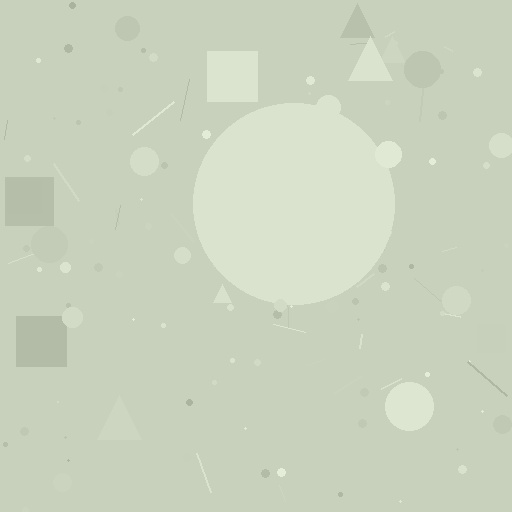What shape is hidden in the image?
A circle is hidden in the image.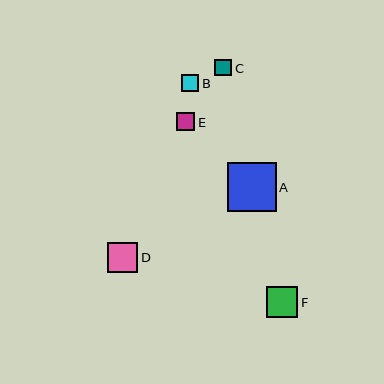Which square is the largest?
Square A is the largest with a size of approximately 49 pixels.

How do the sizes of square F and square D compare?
Square F and square D are approximately the same size.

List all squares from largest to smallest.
From largest to smallest: A, F, D, E, B, C.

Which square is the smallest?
Square C is the smallest with a size of approximately 17 pixels.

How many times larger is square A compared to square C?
Square A is approximately 2.9 times the size of square C.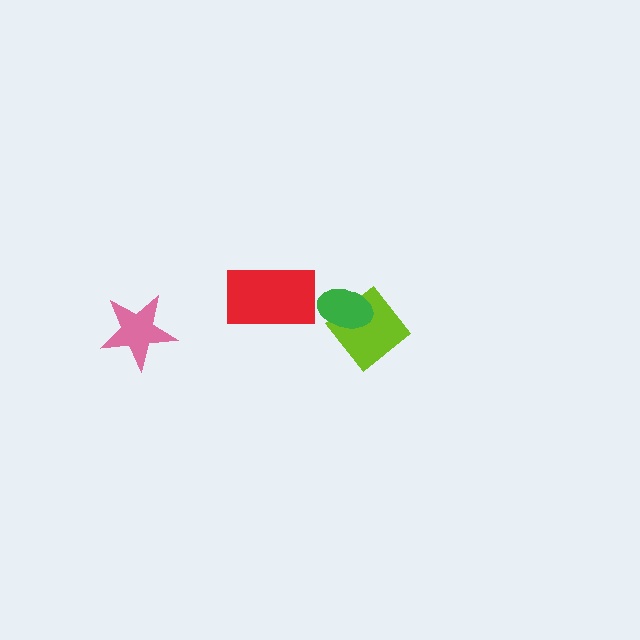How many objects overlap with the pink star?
0 objects overlap with the pink star.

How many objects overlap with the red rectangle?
0 objects overlap with the red rectangle.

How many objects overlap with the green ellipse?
1 object overlaps with the green ellipse.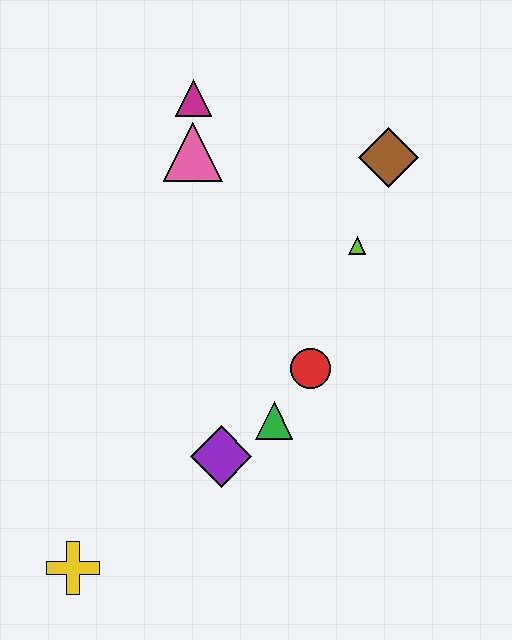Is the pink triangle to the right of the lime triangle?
No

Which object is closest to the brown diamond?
The lime triangle is closest to the brown diamond.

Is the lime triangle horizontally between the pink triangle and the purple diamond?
No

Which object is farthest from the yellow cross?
The brown diamond is farthest from the yellow cross.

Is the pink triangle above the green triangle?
Yes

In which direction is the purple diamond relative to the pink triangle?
The purple diamond is below the pink triangle.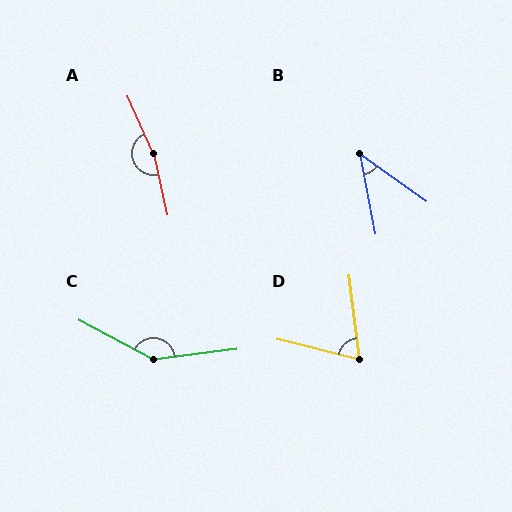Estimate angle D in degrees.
Approximately 69 degrees.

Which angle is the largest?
A, at approximately 168 degrees.